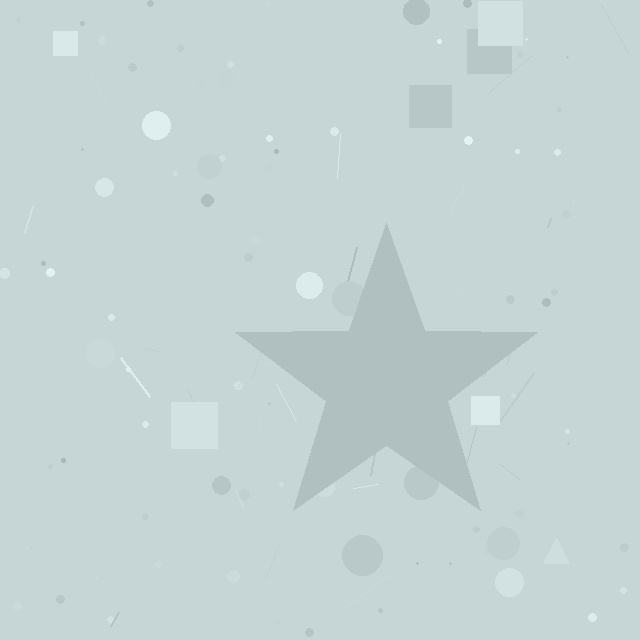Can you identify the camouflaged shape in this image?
The camouflaged shape is a star.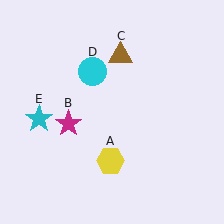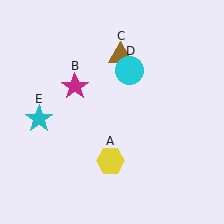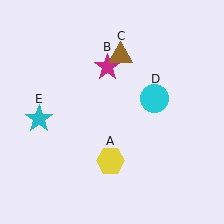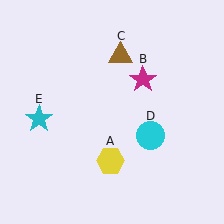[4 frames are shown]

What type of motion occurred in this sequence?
The magenta star (object B), cyan circle (object D) rotated clockwise around the center of the scene.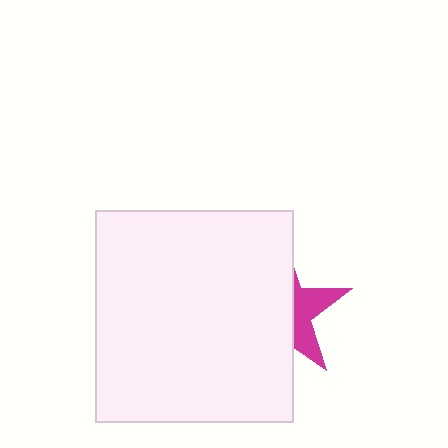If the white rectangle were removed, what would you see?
You would see the complete magenta star.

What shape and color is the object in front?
The object in front is a white rectangle.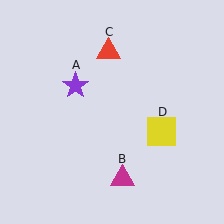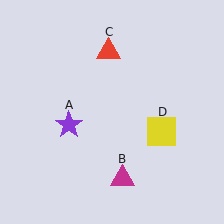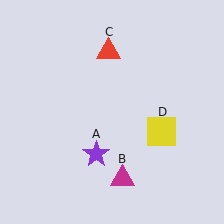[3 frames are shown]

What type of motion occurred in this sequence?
The purple star (object A) rotated counterclockwise around the center of the scene.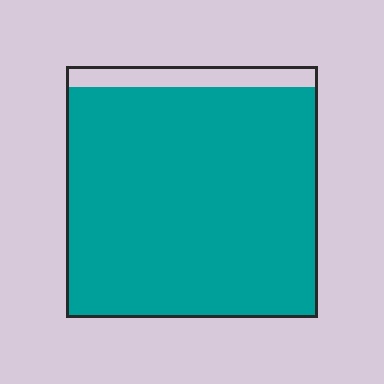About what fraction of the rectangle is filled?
About nine tenths (9/10).